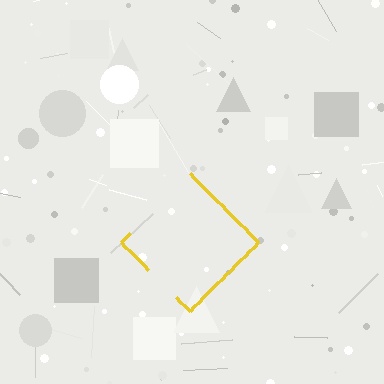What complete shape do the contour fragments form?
The contour fragments form a diamond.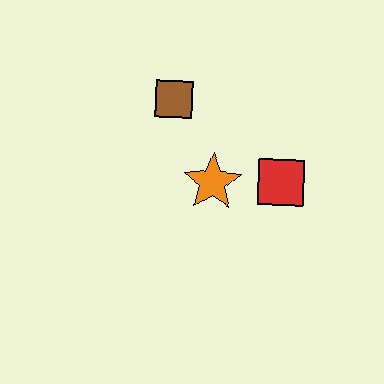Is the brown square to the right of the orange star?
No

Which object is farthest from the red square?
The brown square is farthest from the red square.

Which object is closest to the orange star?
The red square is closest to the orange star.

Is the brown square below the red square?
No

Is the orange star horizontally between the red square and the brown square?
Yes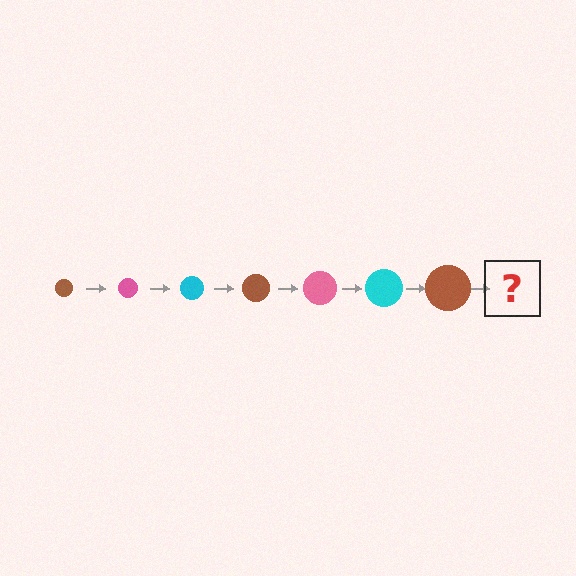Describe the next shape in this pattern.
It should be a pink circle, larger than the previous one.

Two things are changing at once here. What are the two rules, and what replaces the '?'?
The two rules are that the circle grows larger each step and the color cycles through brown, pink, and cyan. The '?' should be a pink circle, larger than the previous one.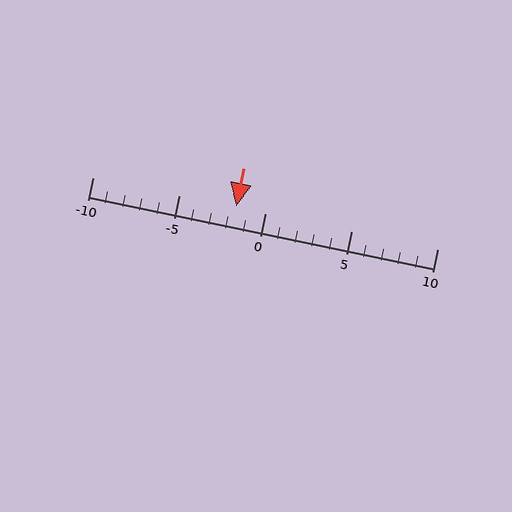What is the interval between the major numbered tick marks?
The major tick marks are spaced 5 units apart.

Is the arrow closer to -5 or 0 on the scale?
The arrow is closer to 0.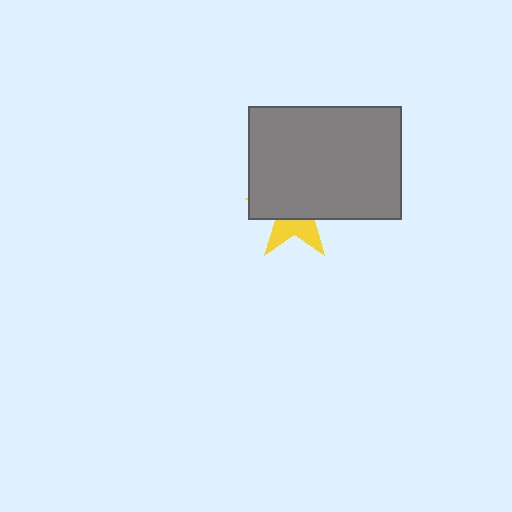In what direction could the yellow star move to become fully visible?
The yellow star could move down. That would shift it out from behind the gray rectangle entirely.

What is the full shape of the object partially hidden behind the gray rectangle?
The partially hidden object is a yellow star.